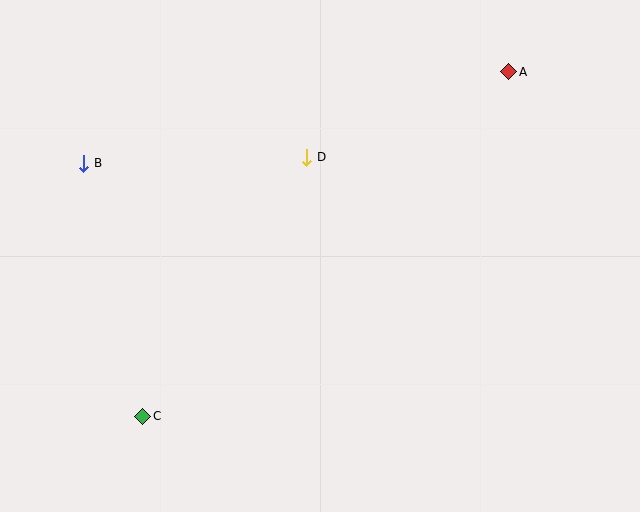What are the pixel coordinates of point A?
Point A is at (509, 72).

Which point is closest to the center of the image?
Point D at (307, 157) is closest to the center.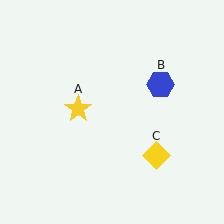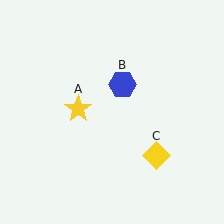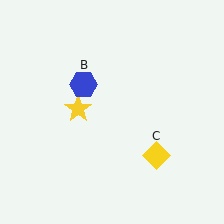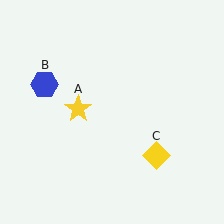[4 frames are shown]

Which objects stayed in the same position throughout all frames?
Yellow star (object A) and yellow diamond (object C) remained stationary.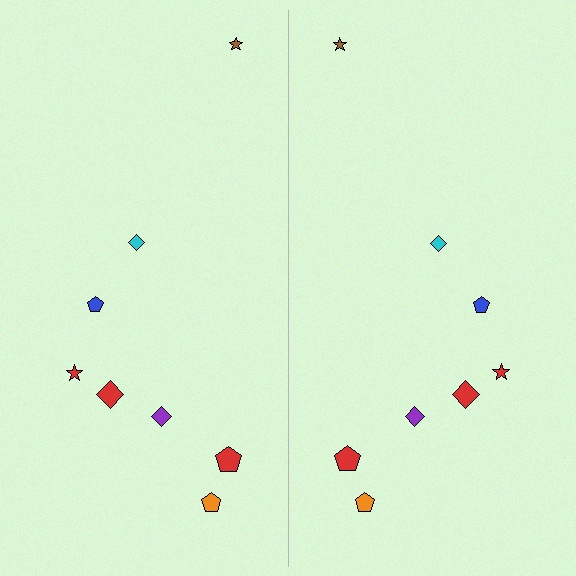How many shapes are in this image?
There are 16 shapes in this image.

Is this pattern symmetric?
Yes, this pattern has bilateral (reflection) symmetry.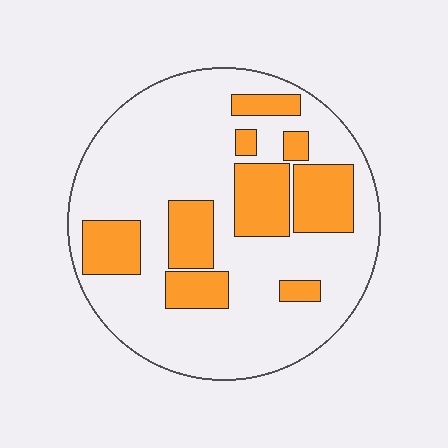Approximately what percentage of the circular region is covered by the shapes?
Approximately 25%.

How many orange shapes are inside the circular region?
9.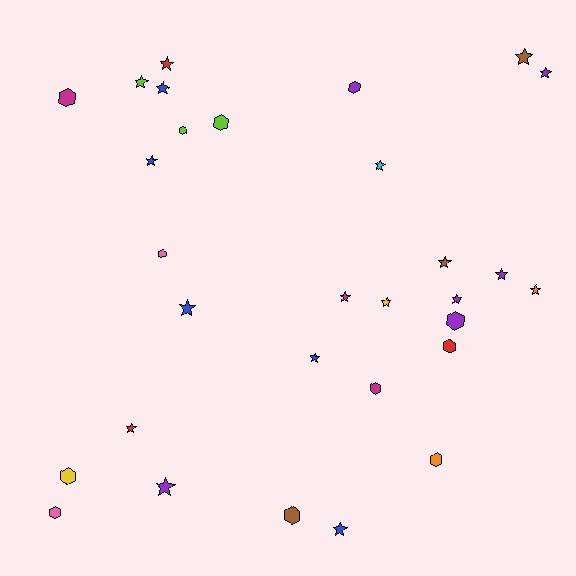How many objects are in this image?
There are 30 objects.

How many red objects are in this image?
There are 3 red objects.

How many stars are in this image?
There are 18 stars.